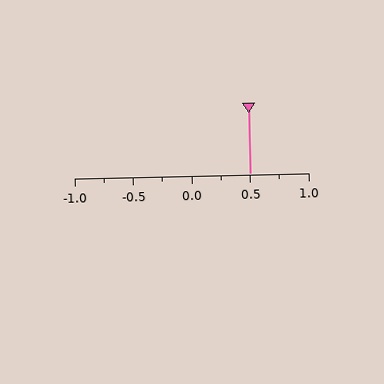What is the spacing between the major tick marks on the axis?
The major ticks are spaced 0.5 apart.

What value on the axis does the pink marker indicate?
The marker indicates approximately 0.5.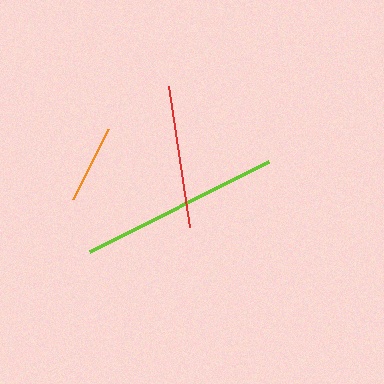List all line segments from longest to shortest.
From longest to shortest: lime, red, orange.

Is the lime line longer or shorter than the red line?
The lime line is longer than the red line.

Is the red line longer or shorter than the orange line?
The red line is longer than the orange line.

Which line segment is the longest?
The lime line is the longest at approximately 200 pixels.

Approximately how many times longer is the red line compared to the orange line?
The red line is approximately 1.8 times the length of the orange line.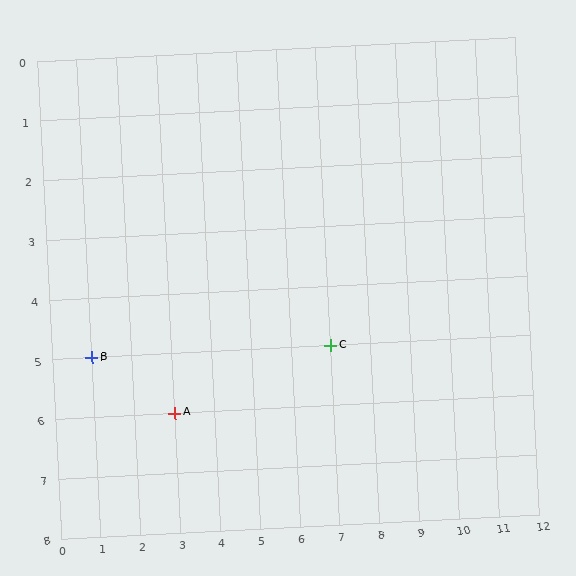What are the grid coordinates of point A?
Point A is at grid coordinates (3, 6).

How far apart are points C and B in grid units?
Points C and B are 6 columns apart.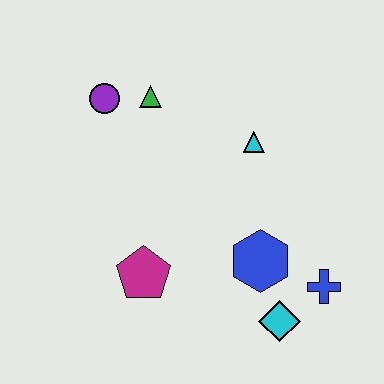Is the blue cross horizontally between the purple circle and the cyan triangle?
No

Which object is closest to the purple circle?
The green triangle is closest to the purple circle.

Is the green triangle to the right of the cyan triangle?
No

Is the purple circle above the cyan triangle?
Yes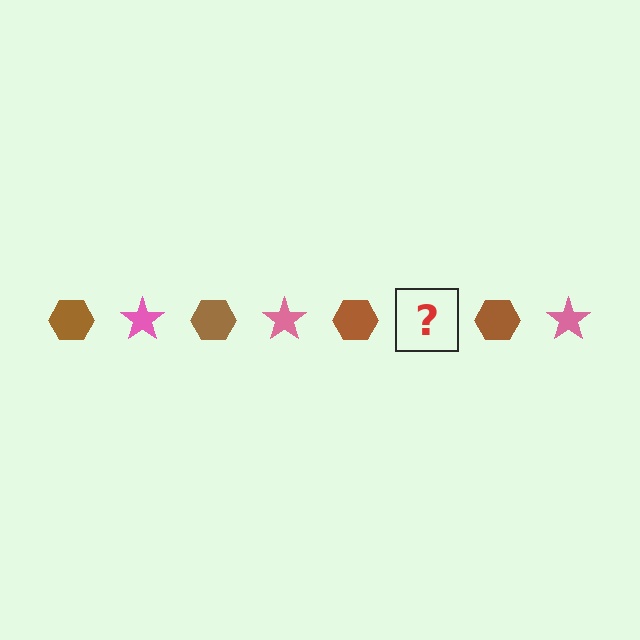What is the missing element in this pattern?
The missing element is a pink star.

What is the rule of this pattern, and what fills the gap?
The rule is that the pattern alternates between brown hexagon and pink star. The gap should be filled with a pink star.